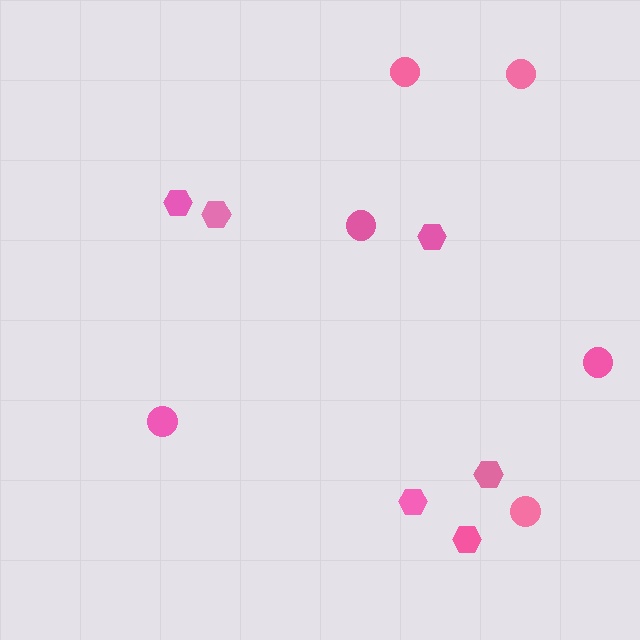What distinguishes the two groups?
There are 2 groups: one group of hexagons (6) and one group of circles (6).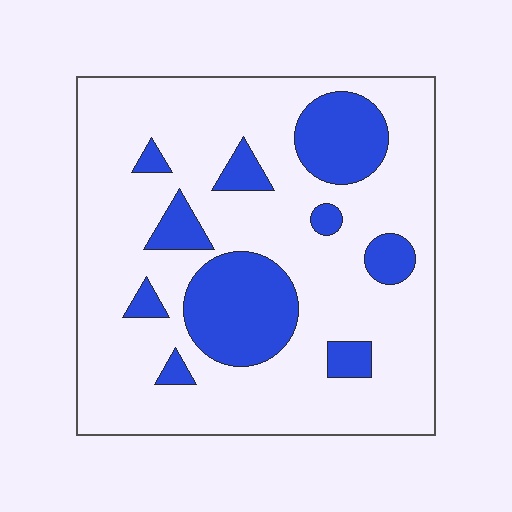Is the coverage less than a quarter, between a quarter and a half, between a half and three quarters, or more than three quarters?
Less than a quarter.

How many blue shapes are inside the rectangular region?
10.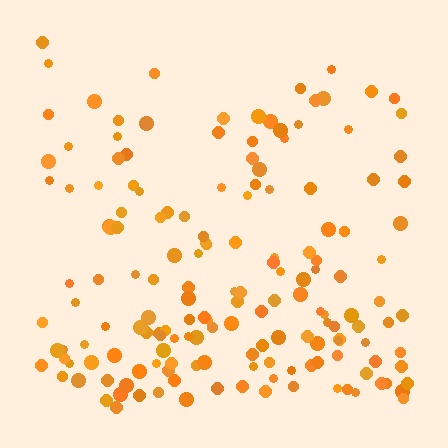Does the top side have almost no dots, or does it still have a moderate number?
Still a moderate number, just noticeably fewer than the bottom.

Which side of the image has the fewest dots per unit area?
The top.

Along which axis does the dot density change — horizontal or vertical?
Vertical.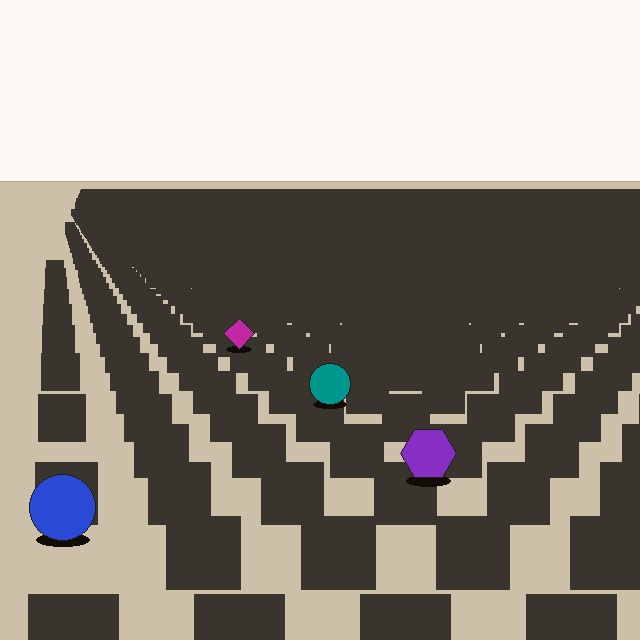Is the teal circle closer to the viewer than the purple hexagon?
No. The purple hexagon is closer — you can tell from the texture gradient: the ground texture is coarser near it.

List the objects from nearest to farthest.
From nearest to farthest: the blue circle, the purple hexagon, the teal circle, the magenta diamond.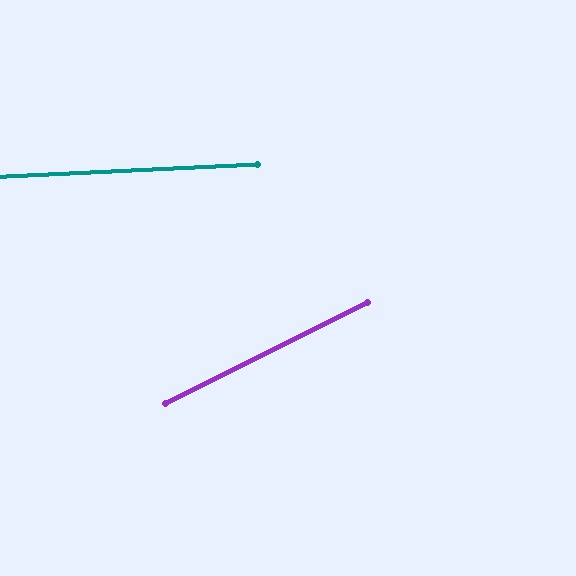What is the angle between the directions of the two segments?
Approximately 24 degrees.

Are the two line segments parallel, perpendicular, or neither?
Neither parallel nor perpendicular — they differ by about 24°.